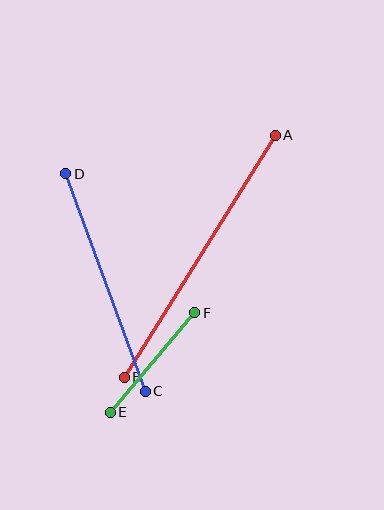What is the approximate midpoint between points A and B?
The midpoint is at approximately (200, 256) pixels.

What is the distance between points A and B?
The distance is approximately 285 pixels.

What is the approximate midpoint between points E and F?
The midpoint is at approximately (153, 363) pixels.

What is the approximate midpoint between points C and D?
The midpoint is at approximately (106, 282) pixels.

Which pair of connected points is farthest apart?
Points A and B are farthest apart.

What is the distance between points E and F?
The distance is approximately 131 pixels.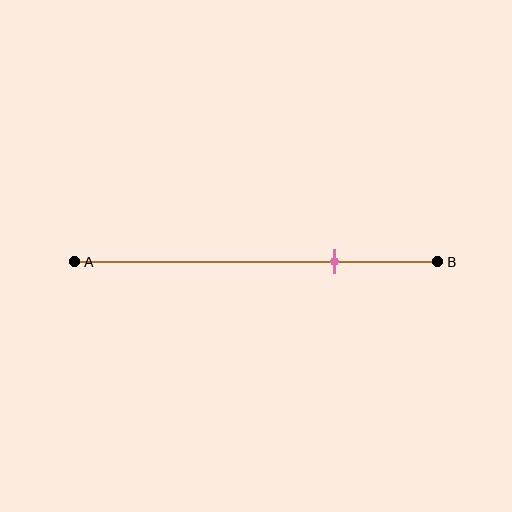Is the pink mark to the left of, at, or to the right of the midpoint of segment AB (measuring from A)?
The pink mark is to the right of the midpoint of segment AB.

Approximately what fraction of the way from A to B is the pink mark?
The pink mark is approximately 70% of the way from A to B.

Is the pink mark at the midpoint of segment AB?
No, the mark is at about 70% from A, not at the 50% midpoint.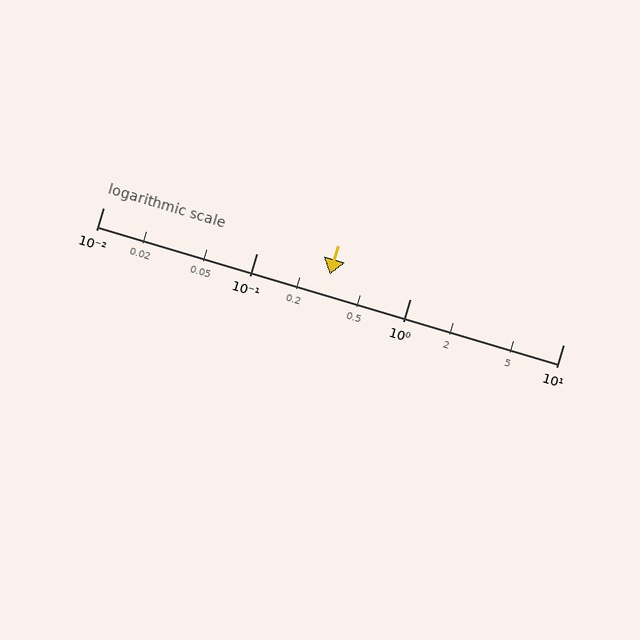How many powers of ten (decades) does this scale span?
The scale spans 3 decades, from 0.01 to 10.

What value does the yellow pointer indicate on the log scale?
The pointer indicates approximately 0.3.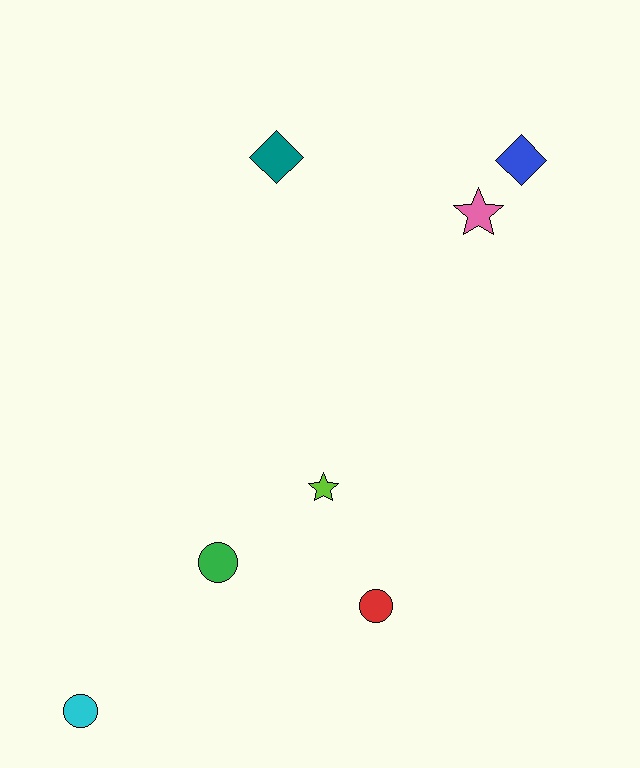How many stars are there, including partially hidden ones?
There are 2 stars.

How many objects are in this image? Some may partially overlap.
There are 7 objects.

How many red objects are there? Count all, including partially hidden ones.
There is 1 red object.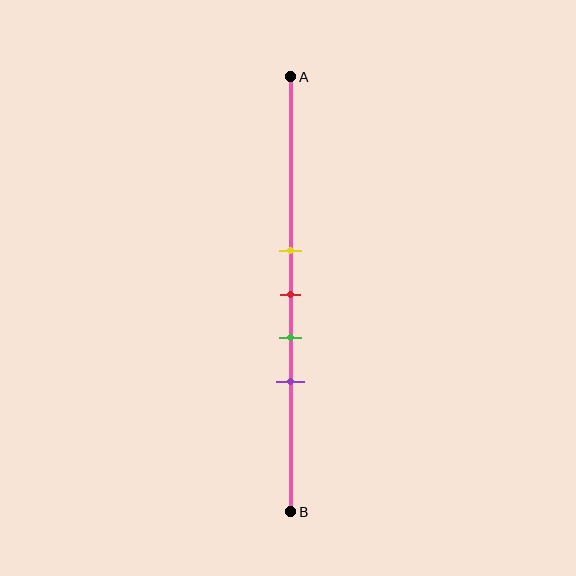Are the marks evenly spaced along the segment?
Yes, the marks are approximately evenly spaced.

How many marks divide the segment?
There are 4 marks dividing the segment.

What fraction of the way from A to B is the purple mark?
The purple mark is approximately 70% (0.7) of the way from A to B.